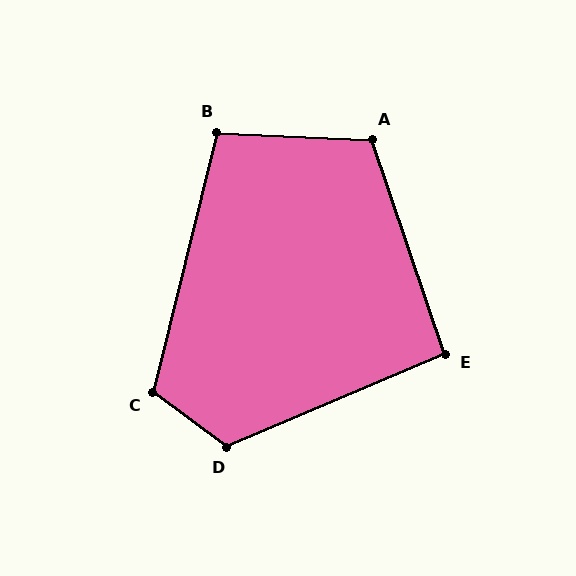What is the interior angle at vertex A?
Approximately 111 degrees (obtuse).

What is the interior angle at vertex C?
Approximately 113 degrees (obtuse).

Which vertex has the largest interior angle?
D, at approximately 120 degrees.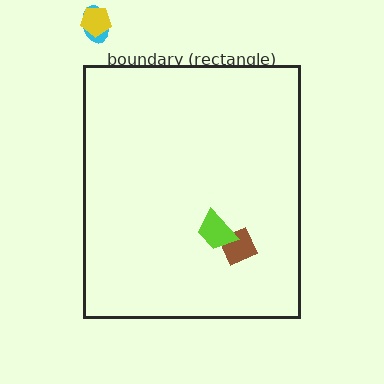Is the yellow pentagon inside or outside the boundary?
Outside.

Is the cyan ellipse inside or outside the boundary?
Outside.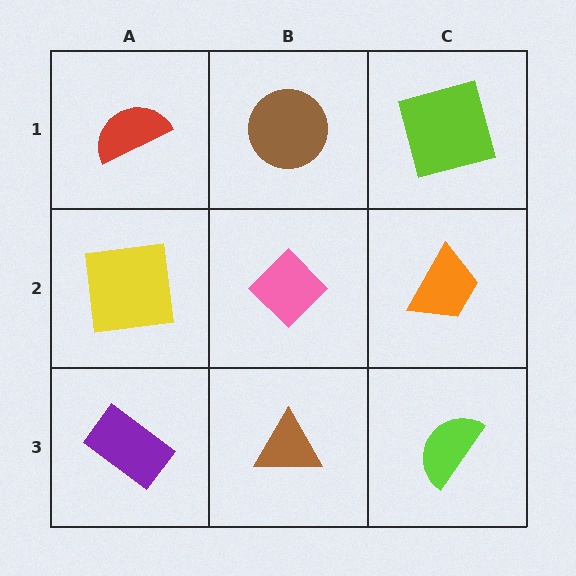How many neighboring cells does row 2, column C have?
3.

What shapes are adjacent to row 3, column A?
A yellow square (row 2, column A), a brown triangle (row 3, column B).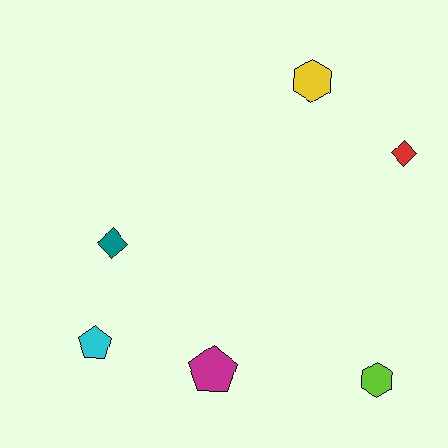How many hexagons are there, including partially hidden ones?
There are 2 hexagons.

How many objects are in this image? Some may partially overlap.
There are 6 objects.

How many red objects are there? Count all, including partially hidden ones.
There is 1 red object.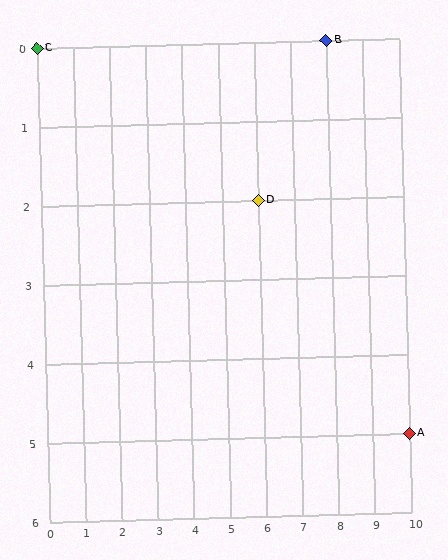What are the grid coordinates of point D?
Point D is at grid coordinates (6, 2).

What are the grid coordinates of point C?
Point C is at grid coordinates (0, 0).